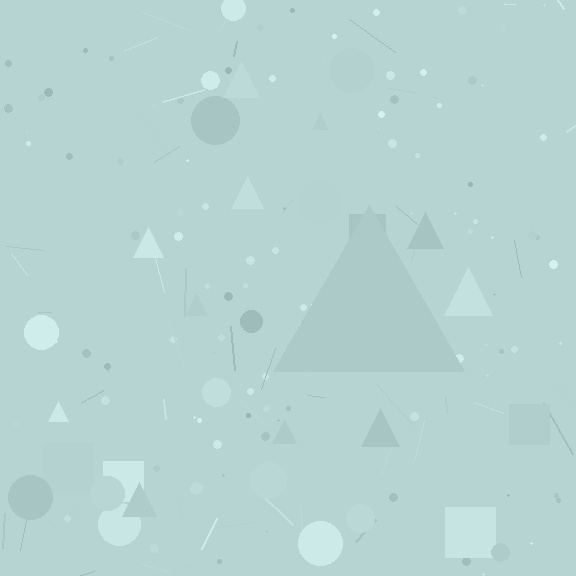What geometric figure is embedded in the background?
A triangle is embedded in the background.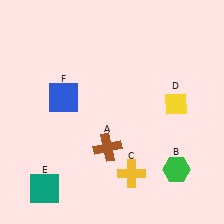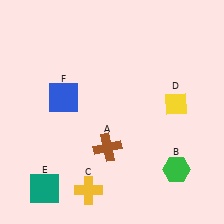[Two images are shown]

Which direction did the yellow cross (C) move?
The yellow cross (C) moved left.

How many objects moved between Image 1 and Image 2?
1 object moved between the two images.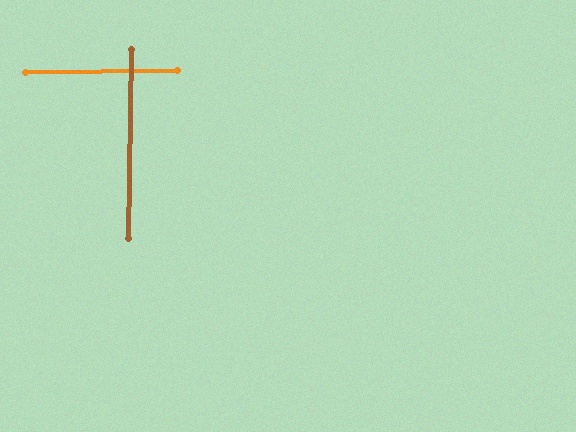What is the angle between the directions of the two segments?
Approximately 88 degrees.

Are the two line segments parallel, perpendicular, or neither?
Perpendicular — they meet at approximately 88°.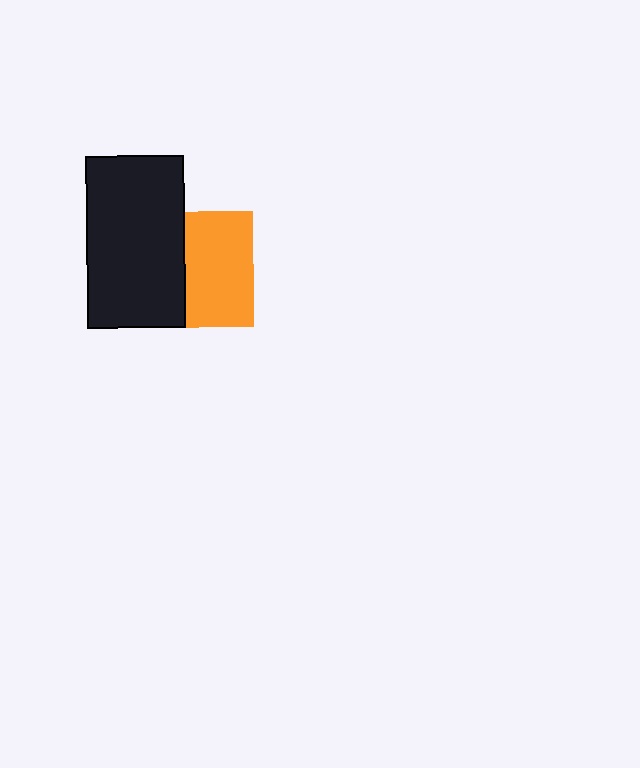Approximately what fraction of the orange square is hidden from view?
Roughly 41% of the orange square is hidden behind the black rectangle.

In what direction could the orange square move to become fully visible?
The orange square could move right. That would shift it out from behind the black rectangle entirely.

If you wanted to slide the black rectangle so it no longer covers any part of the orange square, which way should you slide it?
Slide it left — that is the most direct way to separate the two shapes.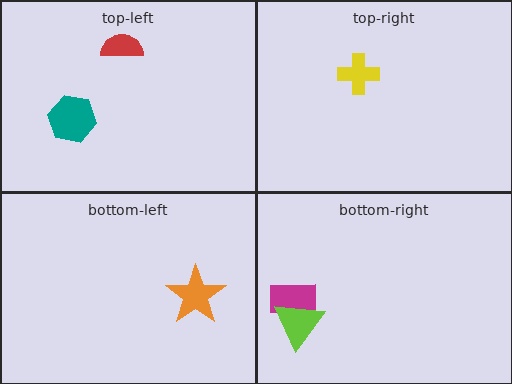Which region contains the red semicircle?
The top-left region.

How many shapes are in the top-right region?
1.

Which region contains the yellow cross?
The top-right region.